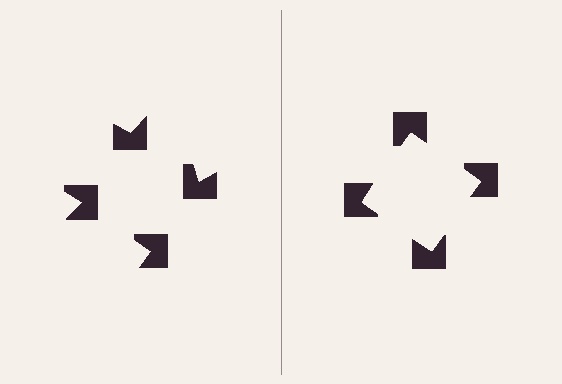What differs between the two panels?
The notched squares are positioned identically on both sides; only the wedge orientations differ. On the right they align to a square; on the left they are misaligned.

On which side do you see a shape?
An illusory square appears on the right side. On the left side the wedge cuts are rotated, so no coherent shape forms.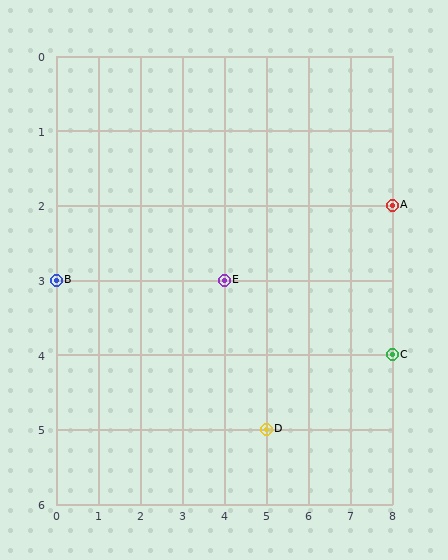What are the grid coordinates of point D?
Point D is at grid coordinates (5, 5).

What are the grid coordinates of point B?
Point B is at grid coordinates (0, 3).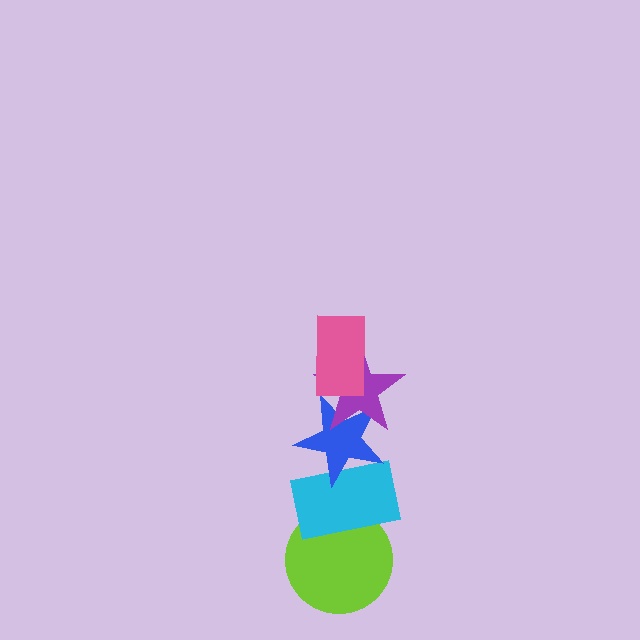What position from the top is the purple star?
The purple star is 2nd from the top.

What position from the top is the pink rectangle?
The pink rectangle is 1st from the top.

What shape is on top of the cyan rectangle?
The blue star is on top of the cyan rectangle.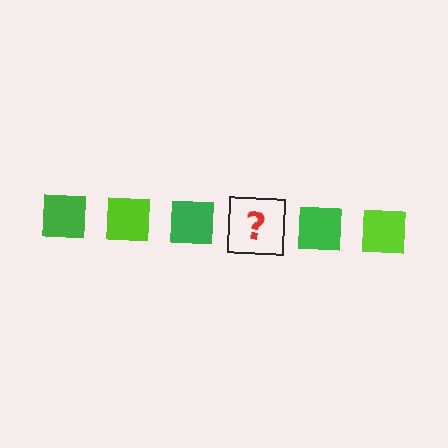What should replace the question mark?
The question mark should be replaced with a lime square.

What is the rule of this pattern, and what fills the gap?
The rule is that the pattern cycles through green, lime squares. The gap should be filled with a lime square.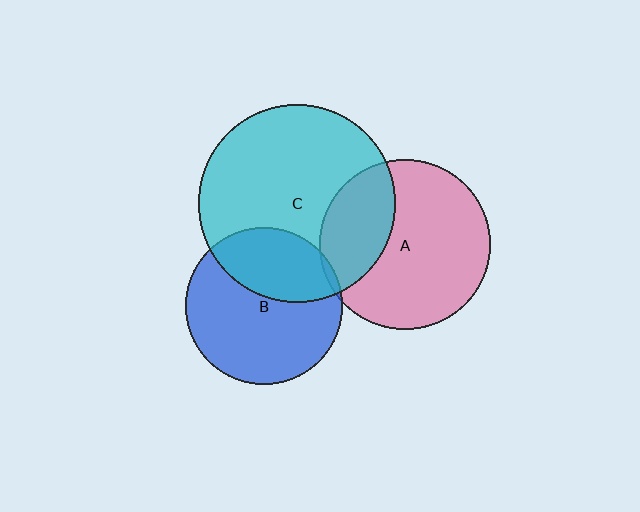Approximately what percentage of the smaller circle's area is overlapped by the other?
Approximately 5%.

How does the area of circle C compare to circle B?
Approximately 1.6 times.